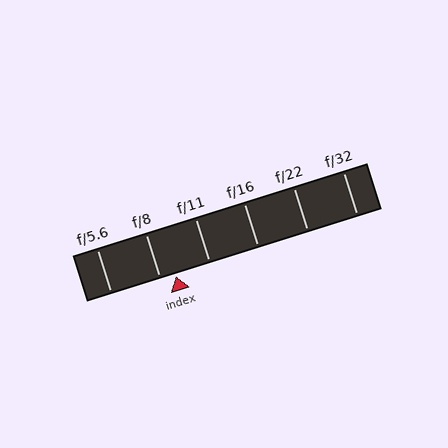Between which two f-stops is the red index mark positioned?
The index mark is between f/8 and f/11.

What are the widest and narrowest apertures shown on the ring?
The widest aperture shown is f/5.6 and the narrowest is f/32.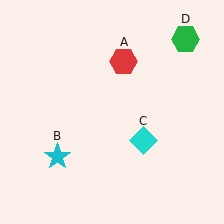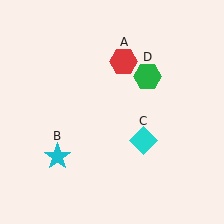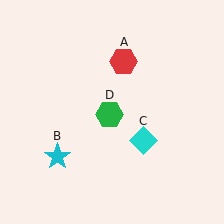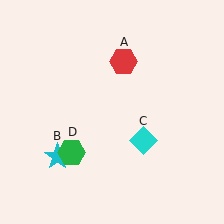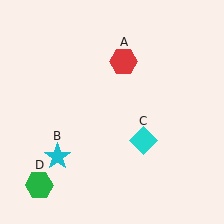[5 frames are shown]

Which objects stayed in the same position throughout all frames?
Red hexagon (object A) and cyan star (object B) and cyan diamond (object C) remained stationary.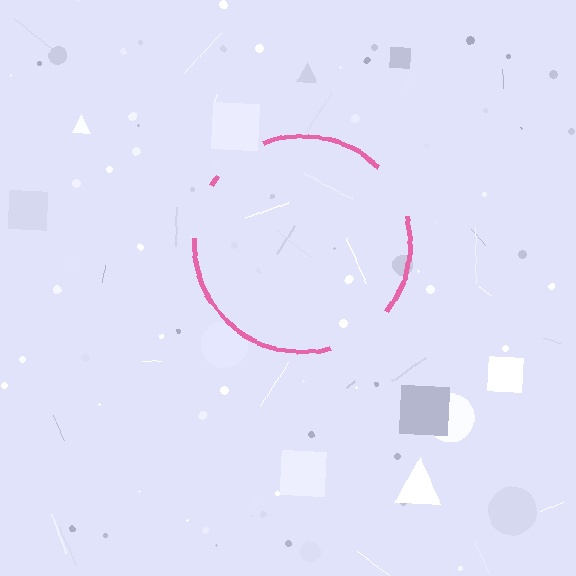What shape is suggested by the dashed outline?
The dashed outline suggests a circle.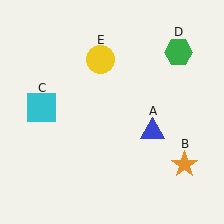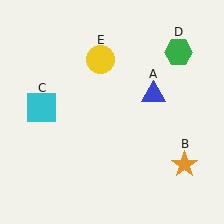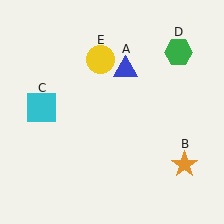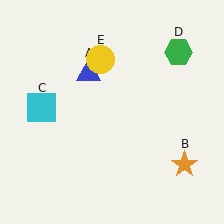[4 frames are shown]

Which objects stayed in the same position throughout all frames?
Orange star (object B) and cyan square (object C) and green hexagon (object D) and yellow circle (object E) remained stationary.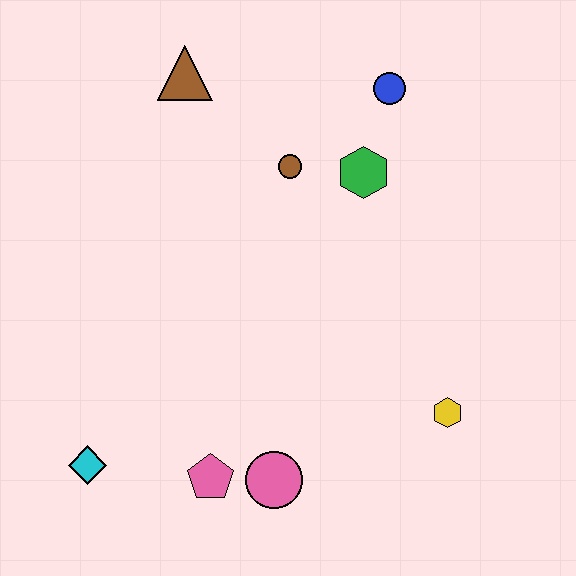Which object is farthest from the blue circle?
The cyan diamond is farthest from the blue circle.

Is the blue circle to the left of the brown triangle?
No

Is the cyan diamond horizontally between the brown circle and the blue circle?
No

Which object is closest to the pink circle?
The pink pentagon is closest to the pink circle.